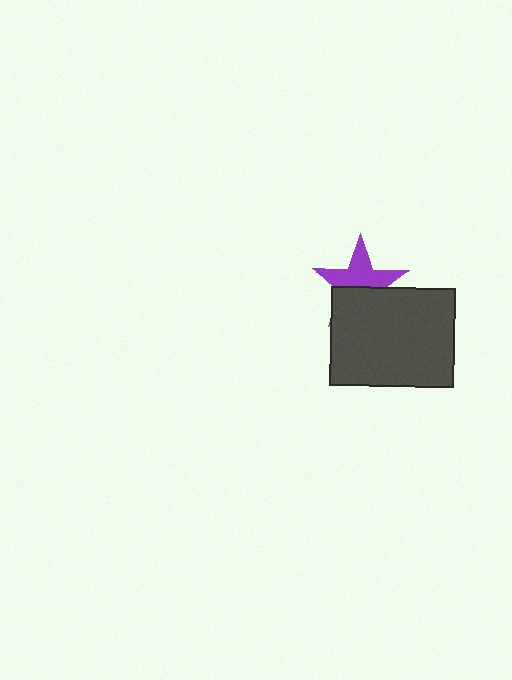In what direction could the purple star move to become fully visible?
The purple star could move up. That would shift it out from behind the dark gray rectangle entirely.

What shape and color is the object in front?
The object in front is a dark gray rectangle.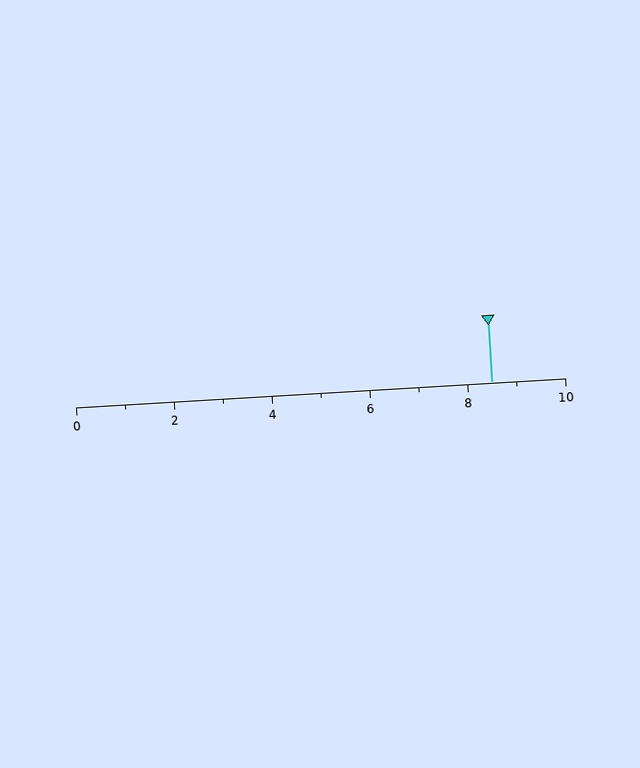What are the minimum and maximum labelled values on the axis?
The axis runs from 0 to 10.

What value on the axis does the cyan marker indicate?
The marker indicates approximately 8.5.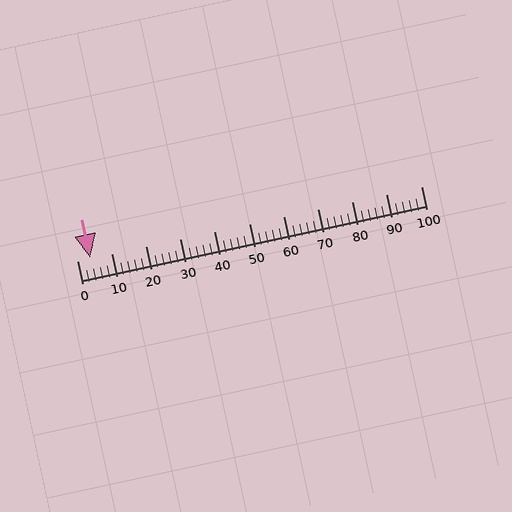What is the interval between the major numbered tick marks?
The major tick marks are spaced 10 units apart.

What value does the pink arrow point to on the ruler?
The pink arrow points to approximately 4.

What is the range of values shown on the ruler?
The ruler shows values from 0 to 100.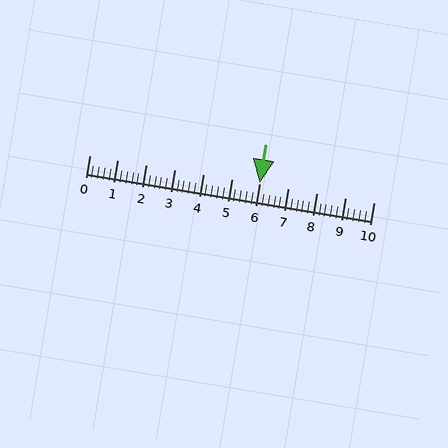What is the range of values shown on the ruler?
The ruler shows values from 0 to 10.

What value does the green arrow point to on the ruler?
The green arrow points to approximately 6.0.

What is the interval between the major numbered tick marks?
The major tick marks are spaced 1 units apart.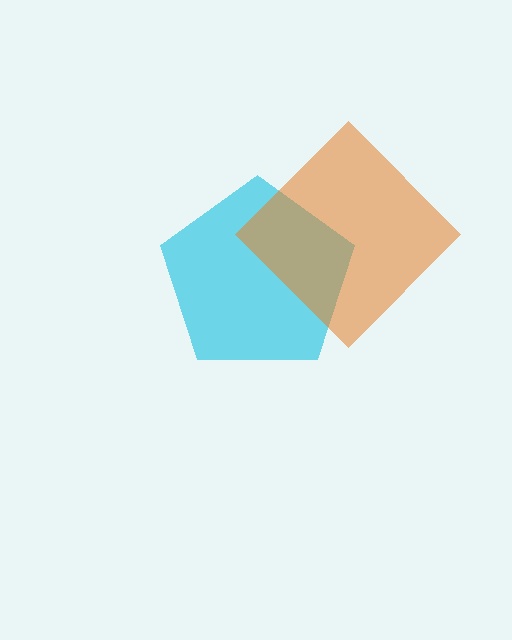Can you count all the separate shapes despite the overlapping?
Yes, there are 2 separate shapes.